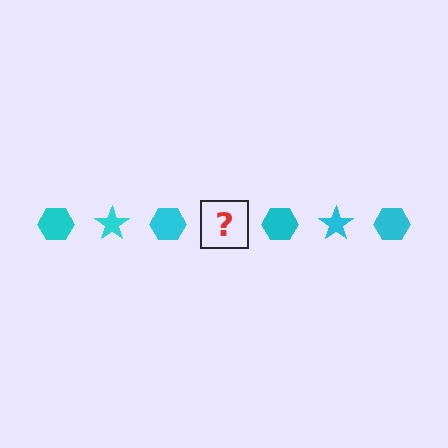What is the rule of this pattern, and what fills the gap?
The rule is that the pattern cycles through hexagon, star shapes in cyan. The gap should be filled with a cyan star.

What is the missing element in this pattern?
The missing element is a cyan star.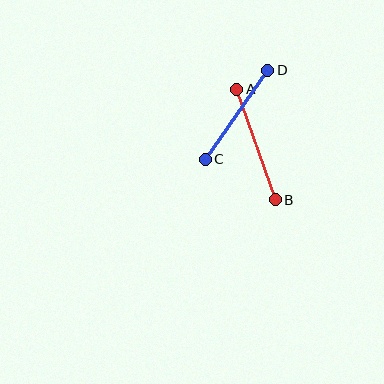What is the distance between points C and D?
The distance is approximately 109 pixels.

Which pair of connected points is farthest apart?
Points A and B are farthest apart.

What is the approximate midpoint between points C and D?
The midpoint is at approximately (236, 115) pixels.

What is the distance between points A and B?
The distance is approximately 117 pixels.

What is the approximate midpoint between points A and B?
The midpoint is at approximately (256, 144) pixels.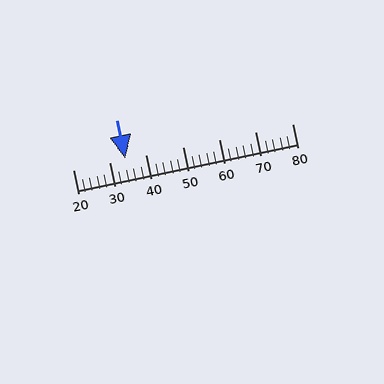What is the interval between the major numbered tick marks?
The major tick marks are spaced 10 units apart.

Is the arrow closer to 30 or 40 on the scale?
The arrow is closer to 30.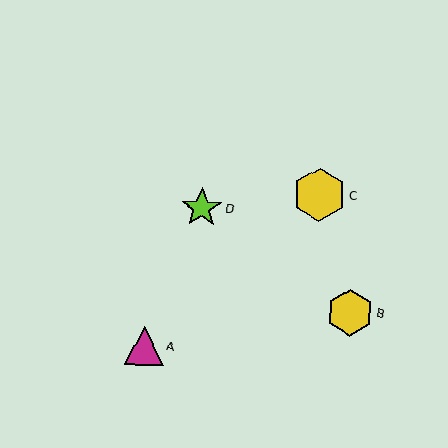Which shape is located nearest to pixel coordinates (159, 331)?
The magenta triangle (labeled A) at (144, 346) is nearest to that location.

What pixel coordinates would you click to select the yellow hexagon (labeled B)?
Click at (350, 312) to select the yellow hexagon B.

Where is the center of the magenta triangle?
The center of the magenta triangle is at (144, 346).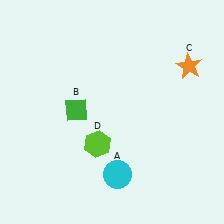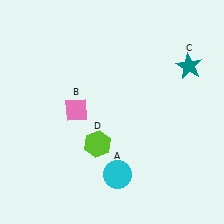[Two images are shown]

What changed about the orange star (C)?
In Image 1, C is orange. In Image 2, it changed to teal.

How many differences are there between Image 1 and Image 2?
There are 2 differences between the two images.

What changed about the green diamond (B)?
In Image 1, B is green. In Image 2, it changed to pink.